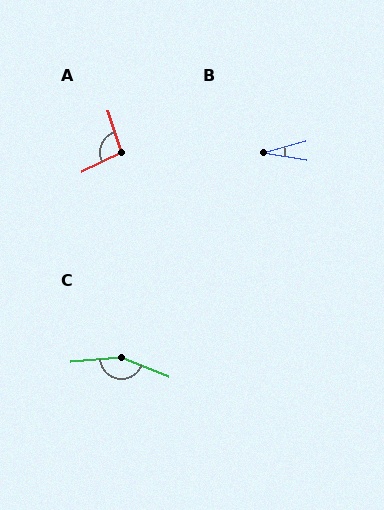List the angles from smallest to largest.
B (25°), A (98°), C (153°).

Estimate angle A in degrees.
Approximately 98 degrees.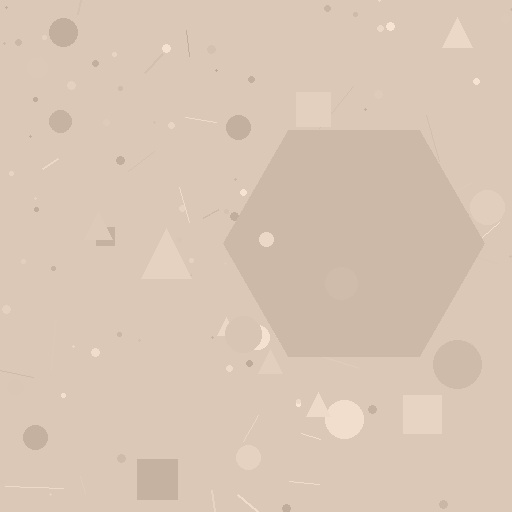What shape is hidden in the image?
A hexagon is hidden in the image.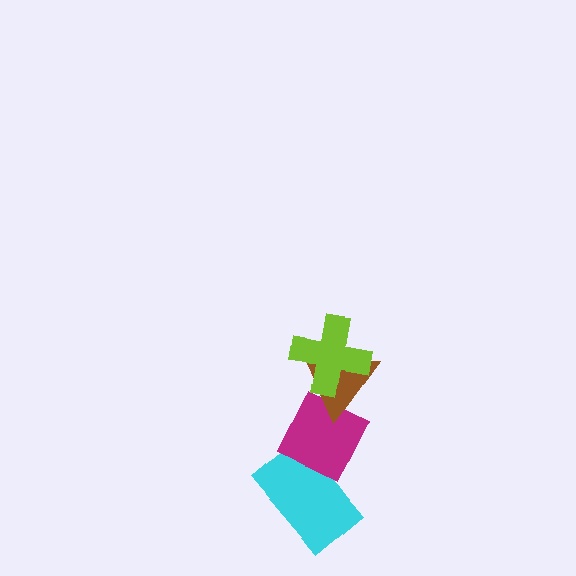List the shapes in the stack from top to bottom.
From top to bottom: the lime cross, the brown triangle, the magenta diamond, the cyan rectangle.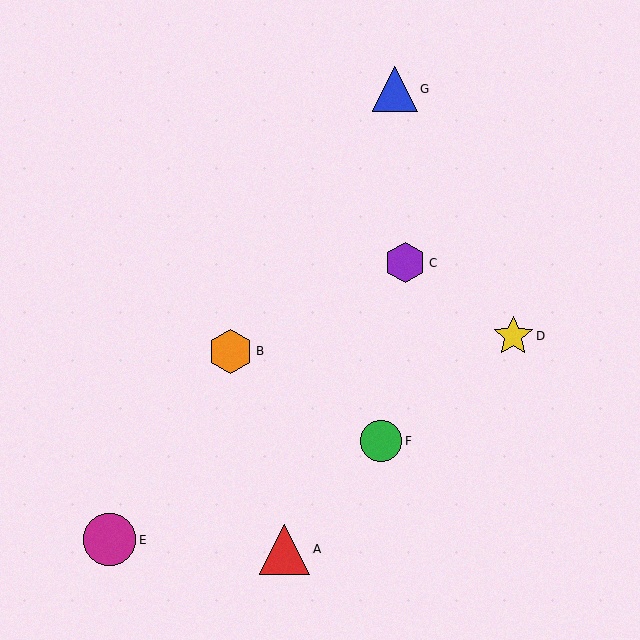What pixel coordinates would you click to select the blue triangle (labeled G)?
Click at (395, 89) to select the blue triangle G.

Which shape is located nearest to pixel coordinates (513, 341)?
The yellow star (labeled D) at (513, 336) is nearest to that location.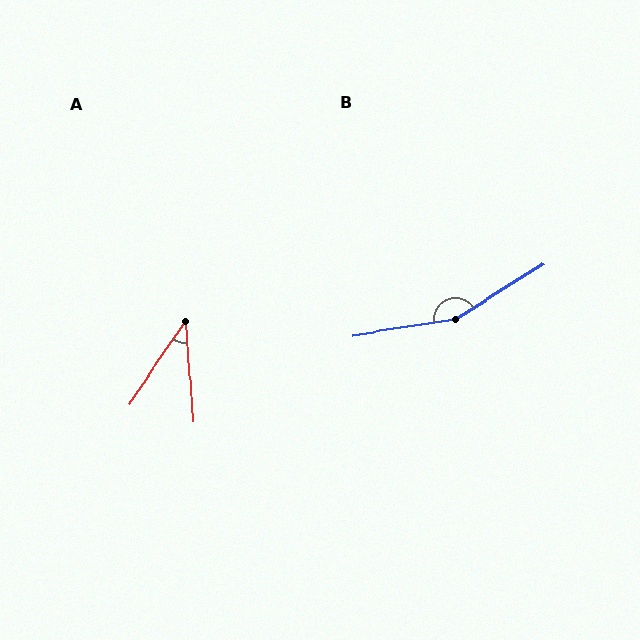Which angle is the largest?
B, at approximately 157 degrees.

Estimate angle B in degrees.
Approximately 157 degrees.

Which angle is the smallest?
A, at approximately 39 degrees.